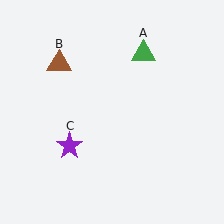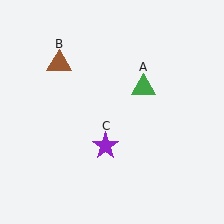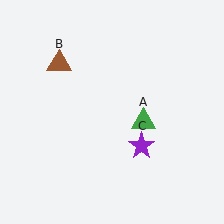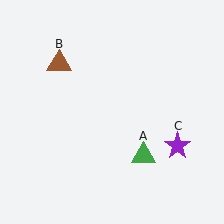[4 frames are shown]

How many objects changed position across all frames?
2 objects changed position: green triangle (object A), purple star (object C).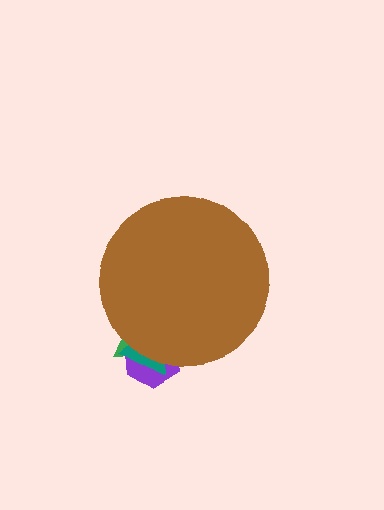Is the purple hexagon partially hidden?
Yes, the purple hexagon is partially hidden behind the brown circle.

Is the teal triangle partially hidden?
Yes, the teal triangle is partially hidden behind the brown circle.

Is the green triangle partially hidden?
Yes, the green triangle is partially hidden behind the brown circle.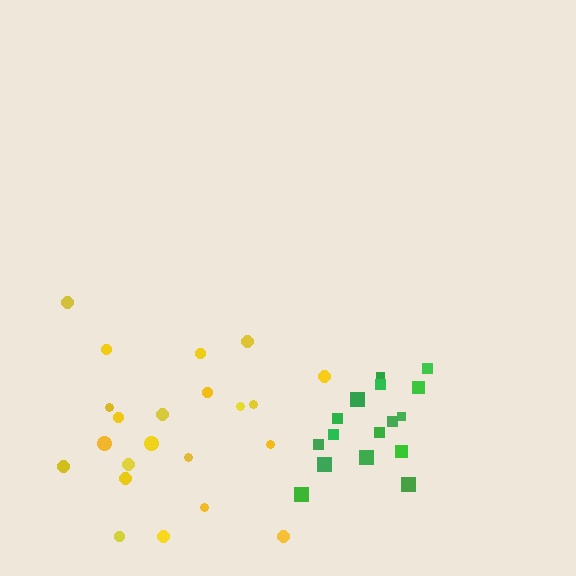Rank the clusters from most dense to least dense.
green, yellow.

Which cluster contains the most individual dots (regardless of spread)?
Yellow (22).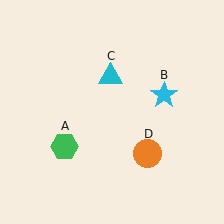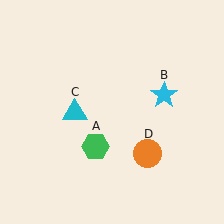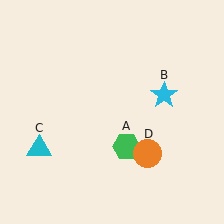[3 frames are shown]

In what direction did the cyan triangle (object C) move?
The cyan triangle (object C) moved down and to the left.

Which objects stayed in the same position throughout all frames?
Cyan star (object B) and orange circle (object D) remained stationary.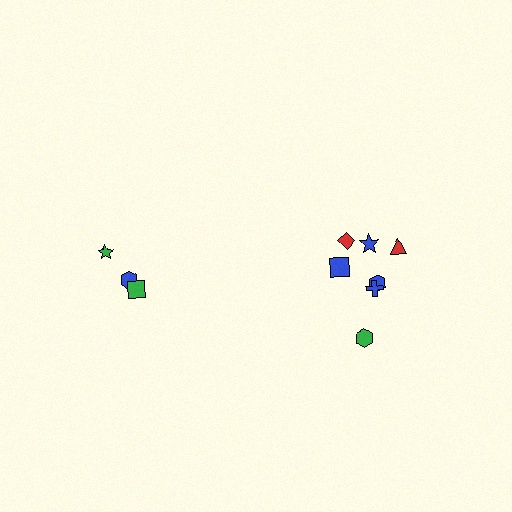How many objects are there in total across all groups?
There are 10 objects.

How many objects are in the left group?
There are 3 objects.